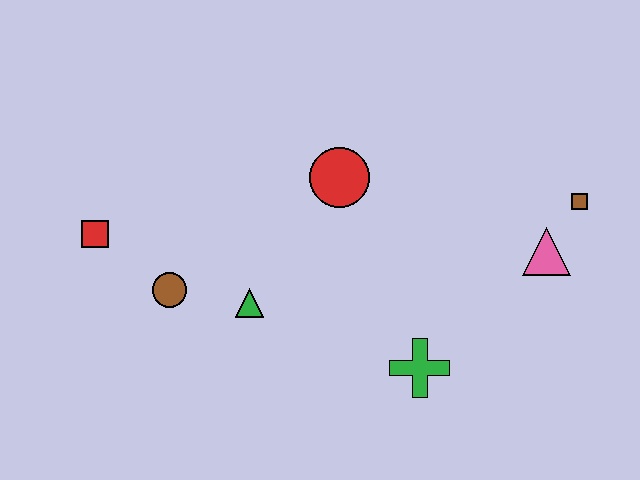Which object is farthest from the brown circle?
The brown square is farthest from the brown circle.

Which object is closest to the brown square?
The pink triangle is closest to the brown square.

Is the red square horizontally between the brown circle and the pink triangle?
No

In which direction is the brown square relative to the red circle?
The brown square is to the right of the red circle.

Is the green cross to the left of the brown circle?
No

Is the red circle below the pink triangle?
No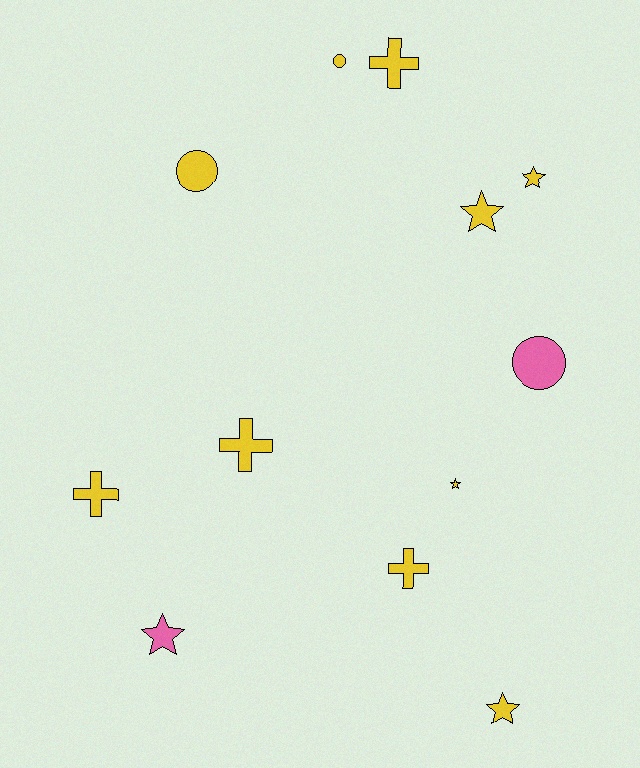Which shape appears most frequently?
Star, with 5 objects.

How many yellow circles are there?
There are 2 yellow circles.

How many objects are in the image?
There are 12 objects.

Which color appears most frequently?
Yellow, with 10 objects.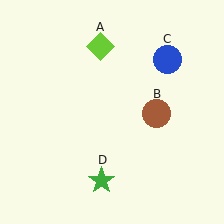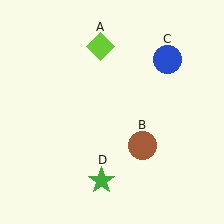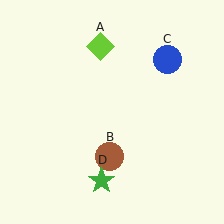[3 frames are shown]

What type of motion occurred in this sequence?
The brown circle (object B) rotated clockwise around the center of the scene.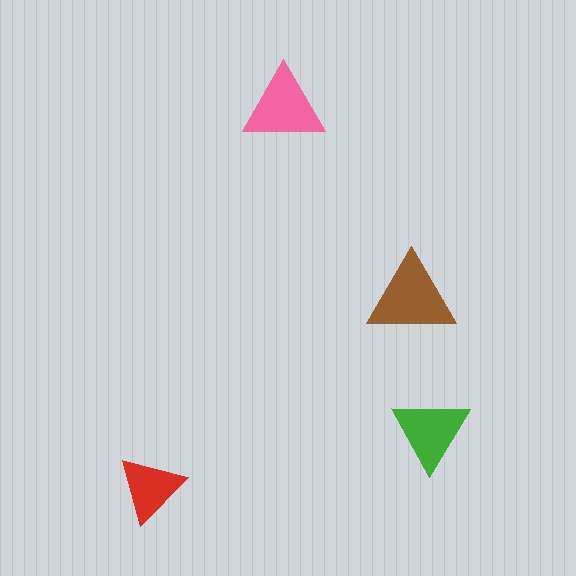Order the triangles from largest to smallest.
the brown one, the pink one, the green one, the red one.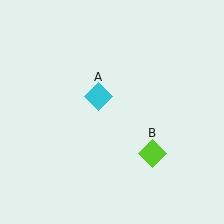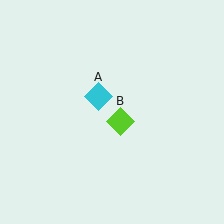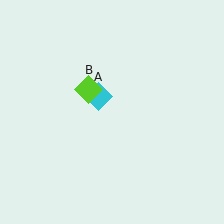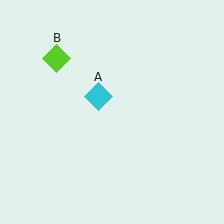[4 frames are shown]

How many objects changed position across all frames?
1 object changed position: lime diamond (object B).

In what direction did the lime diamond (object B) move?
The lime diamond (object B) moved up and to the left.